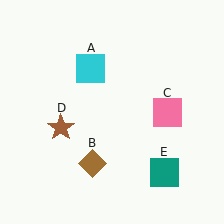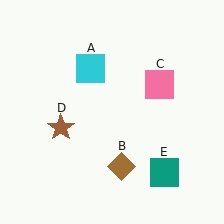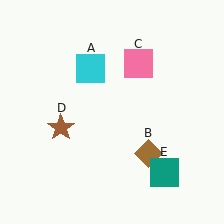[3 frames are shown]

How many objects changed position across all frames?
2 objects changed position: brown diamond (object B), pink square (object C).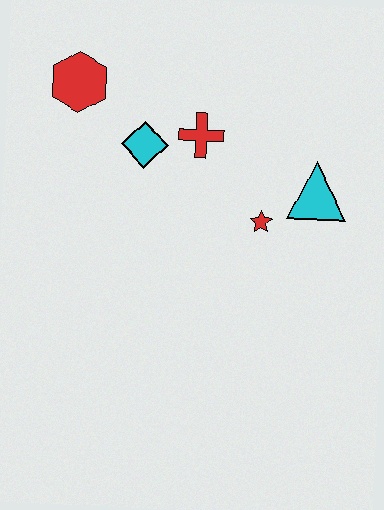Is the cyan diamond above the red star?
Yes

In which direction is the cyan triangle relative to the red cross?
The cyan triangle is to the right of the red cross.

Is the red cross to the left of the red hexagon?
No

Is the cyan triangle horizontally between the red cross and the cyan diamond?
No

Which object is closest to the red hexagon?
The cyan diamond is closest to the red hexagon.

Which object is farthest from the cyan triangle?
The red hexagon is farthest from the cyan triangle.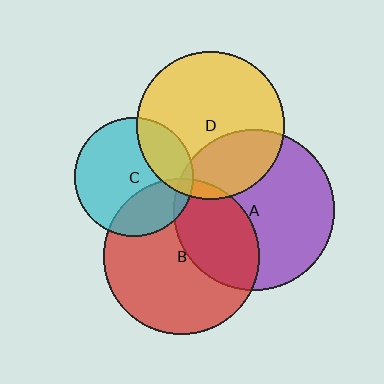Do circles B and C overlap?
Yes.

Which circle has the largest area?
Circle A (purple).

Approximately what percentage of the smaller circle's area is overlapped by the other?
Approximately 30%.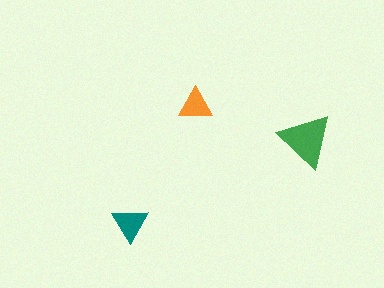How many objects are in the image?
There are 3 objects in the image.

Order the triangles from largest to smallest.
the green one, the teal one, the orange one.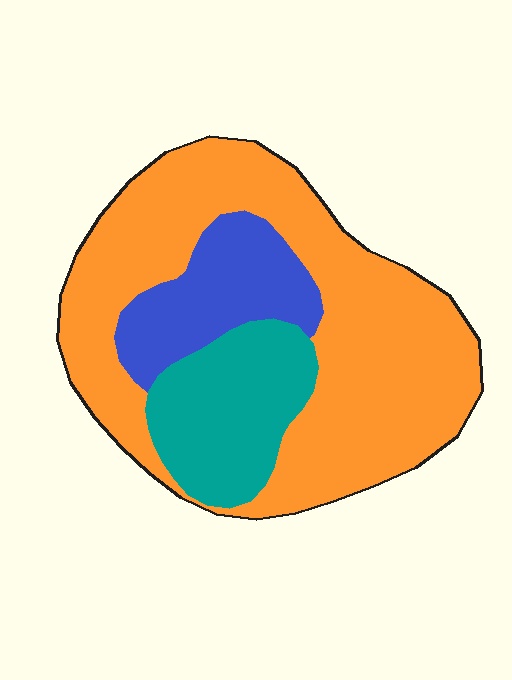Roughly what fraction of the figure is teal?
Teal takes up about one fifth (1/5) of the figure.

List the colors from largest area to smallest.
From largest to smallest: orange, teal, blue.